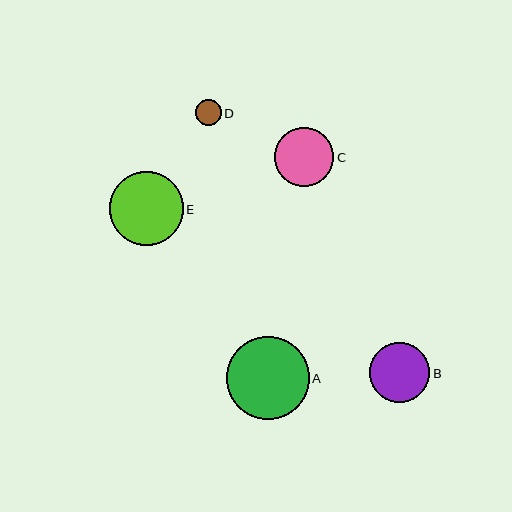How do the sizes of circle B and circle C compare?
Circle B and circle C are approximately the same size.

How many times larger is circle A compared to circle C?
Circle A is approximately 1.4 times the size of circle C.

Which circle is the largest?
Circle A is the largest with a size of approximately 83 pixels.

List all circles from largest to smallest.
From largest to smallest: A, E, B, C, D.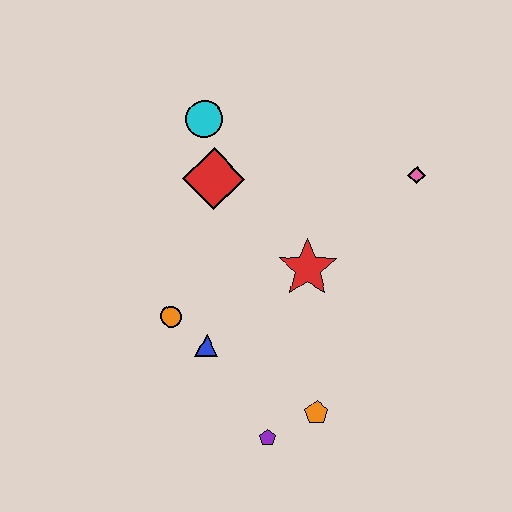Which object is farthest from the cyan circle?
The purple pentagon is farthest from the cyan circle.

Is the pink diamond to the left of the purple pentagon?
No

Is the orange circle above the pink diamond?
No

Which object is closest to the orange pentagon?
The purple pentagon is closest to the orange pentagon.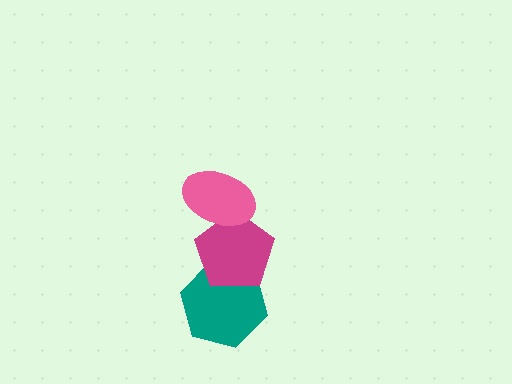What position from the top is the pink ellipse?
The pink ellipse is 1st from the top.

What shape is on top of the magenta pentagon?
The pink ellipse is on top of the magenta pentagon.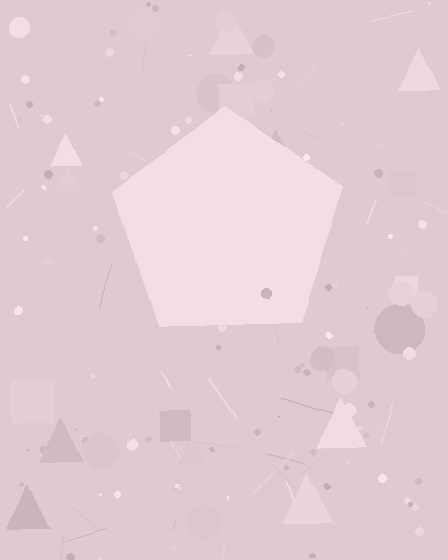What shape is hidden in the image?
A pentagon is hidden in the image.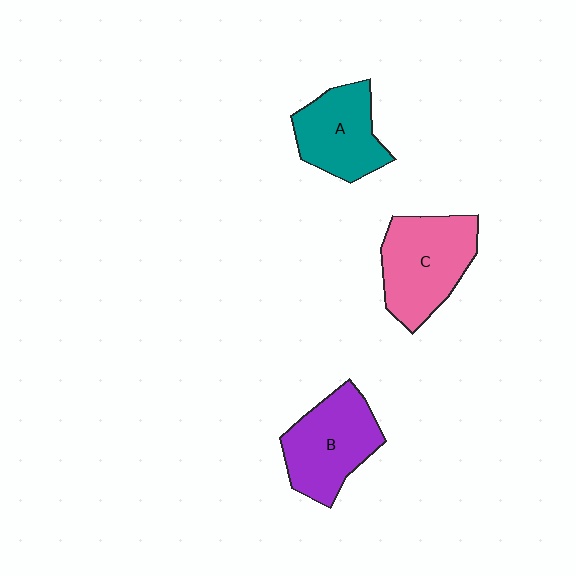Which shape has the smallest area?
Shape A (teal).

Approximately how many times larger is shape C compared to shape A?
Approximately 1.2 times.